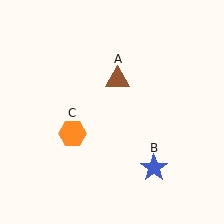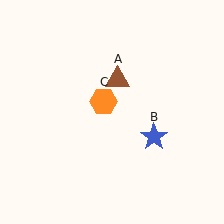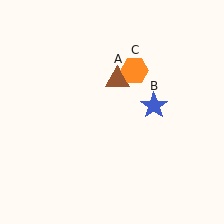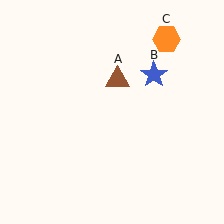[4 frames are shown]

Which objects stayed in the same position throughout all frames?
Brown triangle (object A) remained stationary.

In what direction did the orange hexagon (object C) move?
The orange hexagon (object C) moved up and to the right.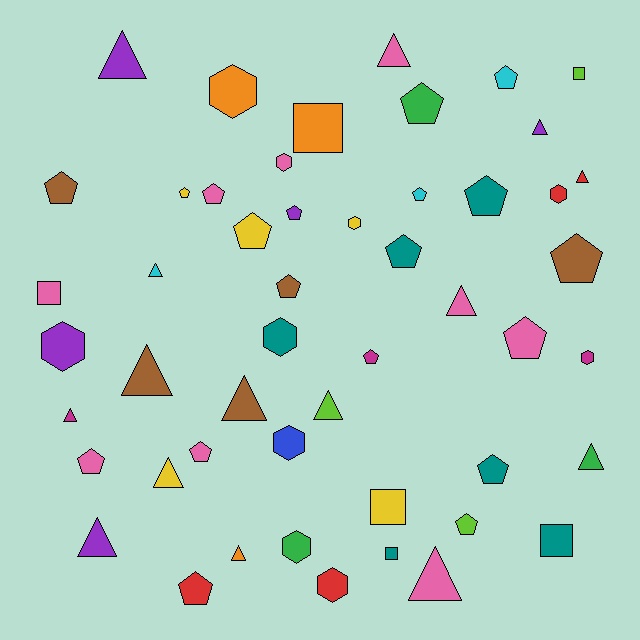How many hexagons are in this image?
There are 10 hexagons.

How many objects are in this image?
There are 50 objects.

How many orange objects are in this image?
There are 3 orange objects.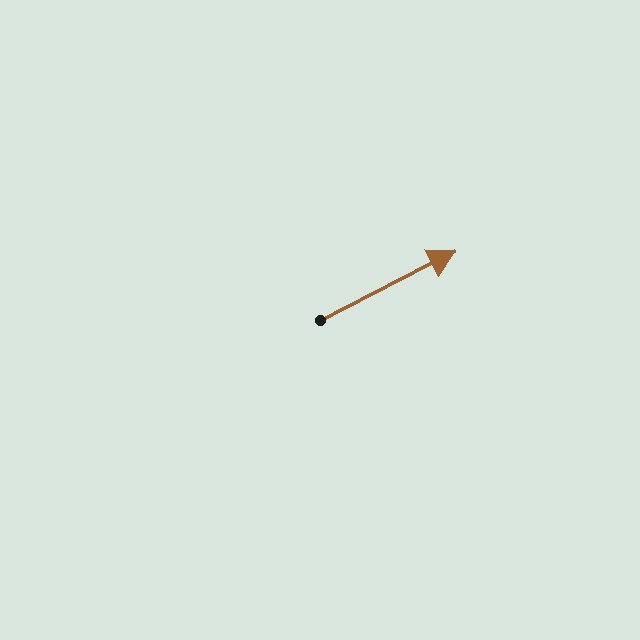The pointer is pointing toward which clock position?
Roughly 2 o'clock.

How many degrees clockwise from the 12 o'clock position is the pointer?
Approximately 63 degrees.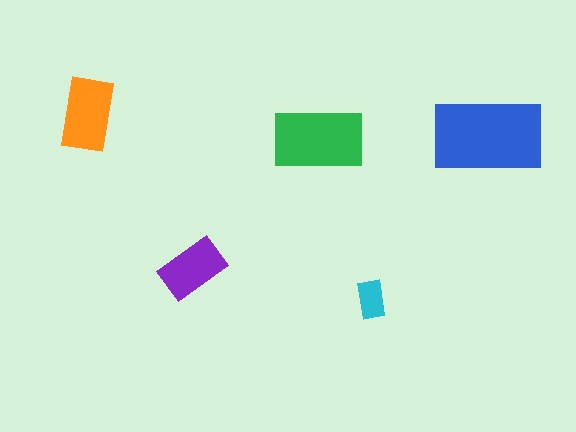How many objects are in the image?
There are 5 objects in the image.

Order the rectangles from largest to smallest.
the blue one, the green one, the orange one, the purple one, the cyan one.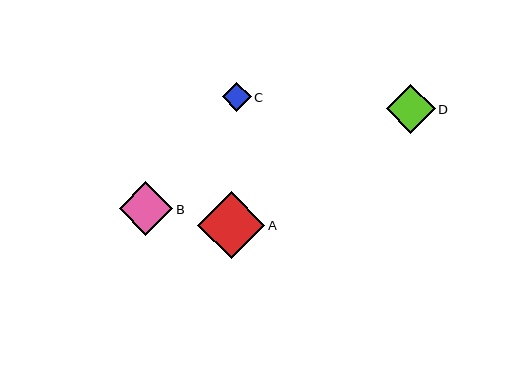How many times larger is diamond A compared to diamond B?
Diamond A is approximately 1.2 times the size of diamond B.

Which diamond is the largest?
Diamond A is the largest with a size of approximately 67 pixels.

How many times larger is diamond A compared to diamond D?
Diamond A is approximately 1.4 times the size of diamond D.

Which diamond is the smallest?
Diamond C is the smallest with a size of approximately 29 pixels.